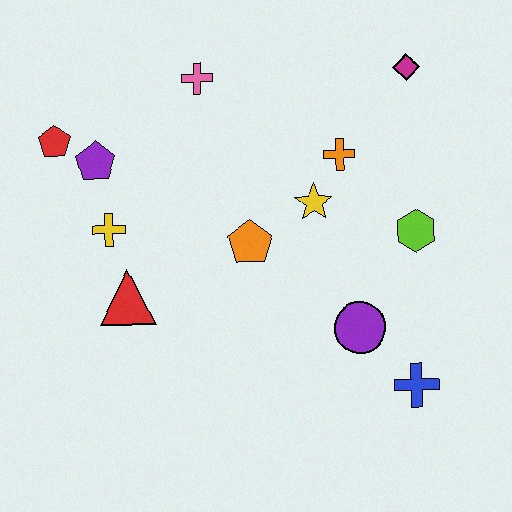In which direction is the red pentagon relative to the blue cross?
The red pentagon is to the left of the blue cross.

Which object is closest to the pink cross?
The purple pentagon is closest to the pink cross.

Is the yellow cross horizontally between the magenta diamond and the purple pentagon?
Yes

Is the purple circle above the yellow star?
No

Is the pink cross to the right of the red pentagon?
Yes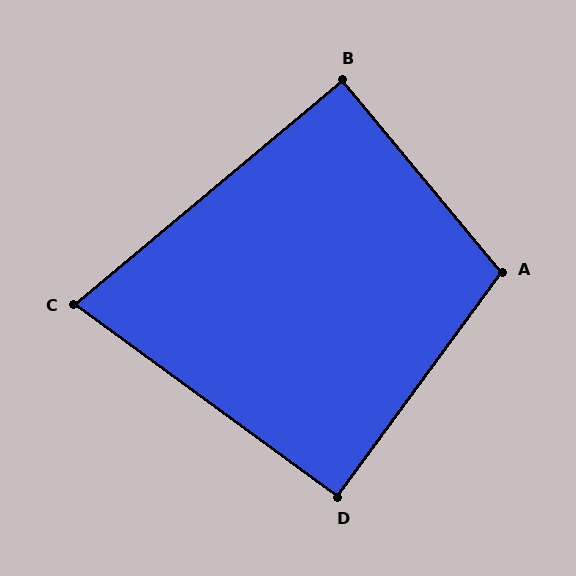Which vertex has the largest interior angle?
A, at approximately 104 degrees.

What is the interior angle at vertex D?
Approximately 90 degrees (approximately right).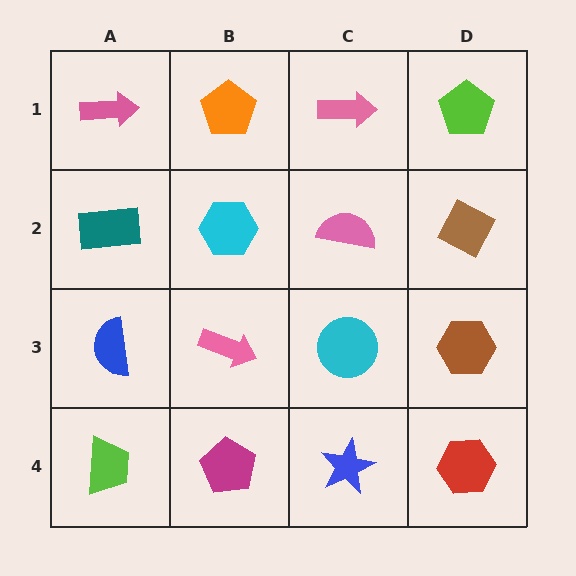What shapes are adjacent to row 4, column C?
A cyan circle (row 3, column C), a magenta pentagon (row 4, column B), a red hexagon (row 4, column D).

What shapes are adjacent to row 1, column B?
A cyan hexagon (row 2, column B), a pink arrow (row 1, column A), a pink arrow (row 1, column C).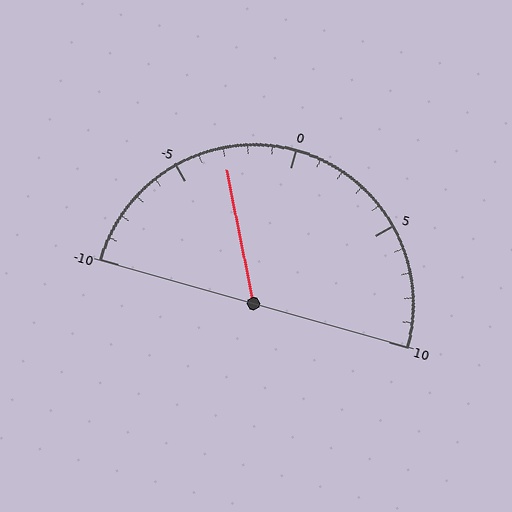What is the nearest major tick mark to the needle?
The nearest major tick mark is -5.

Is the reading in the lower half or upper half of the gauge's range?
The reading is in the lower half of the range (-10 to 10).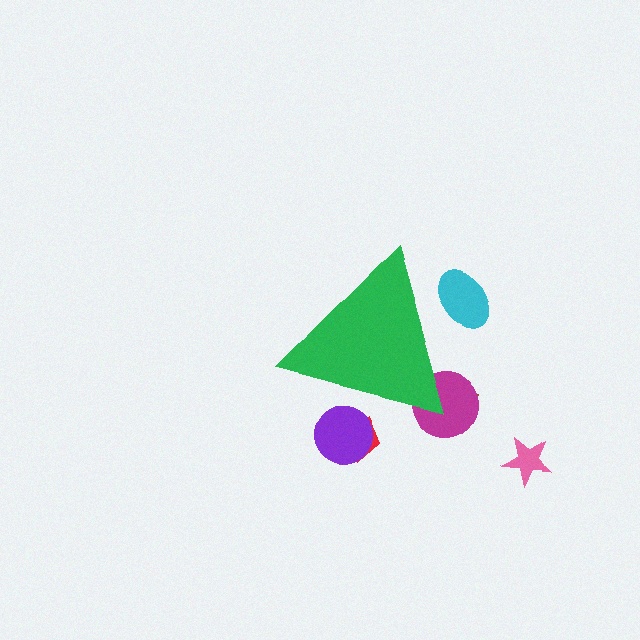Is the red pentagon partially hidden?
Yes, the red pentagon is partially hidden behind the green triangle.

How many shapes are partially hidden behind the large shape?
5 shapes are partially hidden.